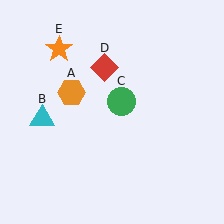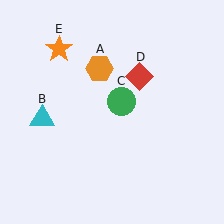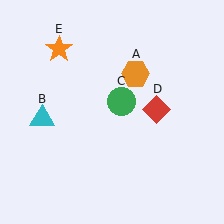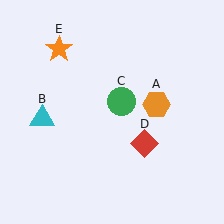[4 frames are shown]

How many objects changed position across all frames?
2 objects changed position: orange hexagon (object A), red diamond (object D).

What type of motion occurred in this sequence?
The orange hexagon (object A), red diamond (object D) rotated clockwise around the center of the scene.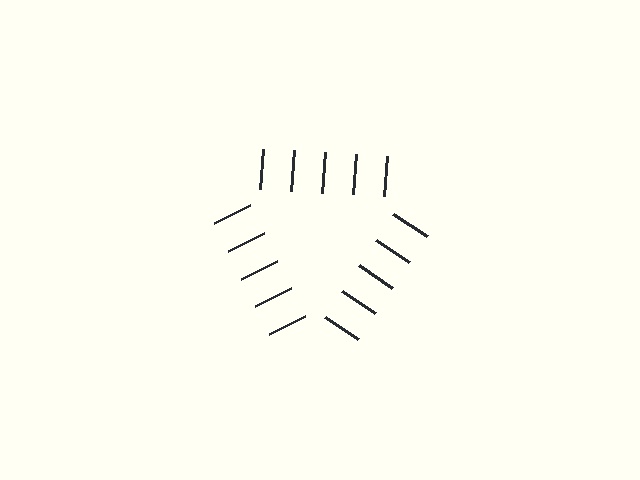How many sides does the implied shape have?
3 sides — the line-ends trace a triangle.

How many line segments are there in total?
15 — 5 along each of the 3 edges.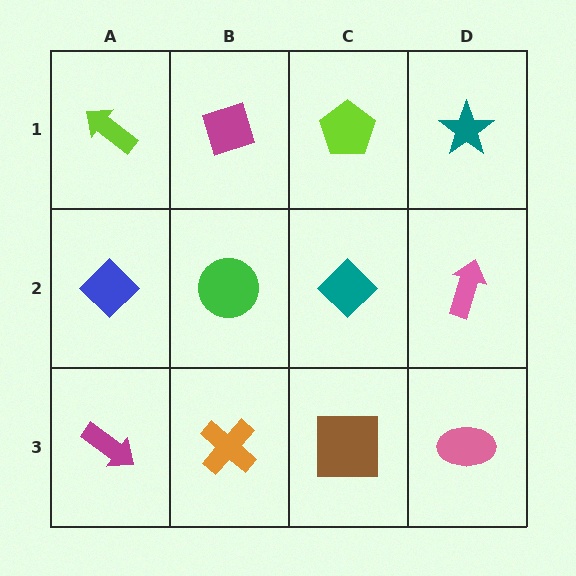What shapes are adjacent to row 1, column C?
A teal diamond (row 2, column C), a magenta diamond (row 1, column B), a teal star (row 1, column D).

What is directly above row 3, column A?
A blue diamond.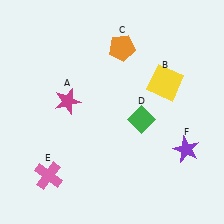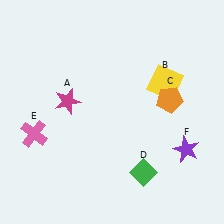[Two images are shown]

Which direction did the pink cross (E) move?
The pink cross (E) moved up.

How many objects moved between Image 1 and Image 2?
3 objects moved between the two images.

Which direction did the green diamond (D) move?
The green diamond (D) moved down.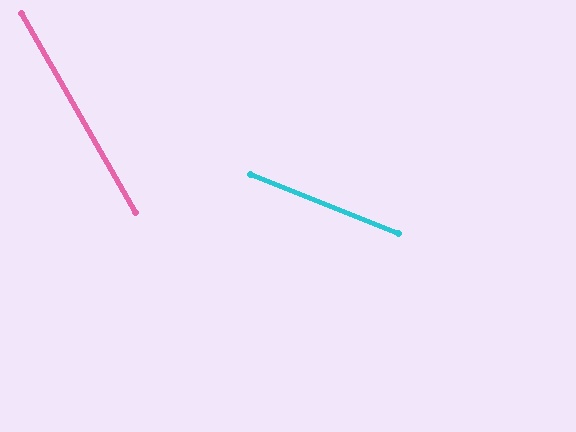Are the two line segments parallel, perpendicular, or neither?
Neither parallel nor perpendicular — they differ by about 38°.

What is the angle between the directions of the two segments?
Approximately 38 degrees.